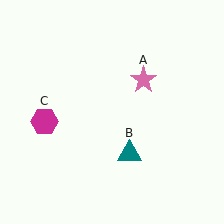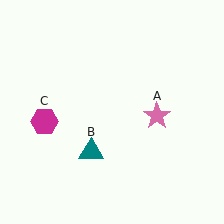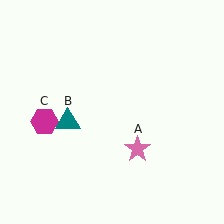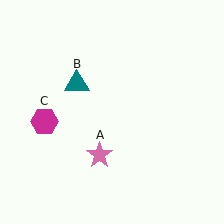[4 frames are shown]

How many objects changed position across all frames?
2 objects changed position: pink star (object A), teal triangle (object B).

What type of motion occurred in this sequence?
The pink star (object A), teal triangle (object B) rotated clockwise around the center of the scene.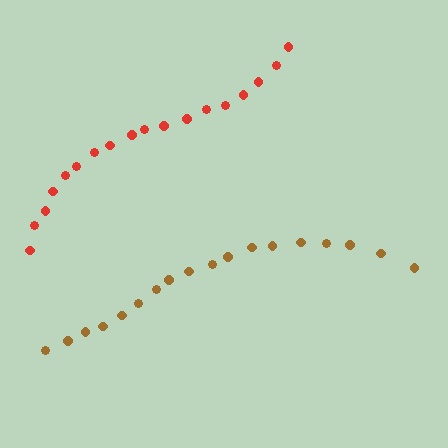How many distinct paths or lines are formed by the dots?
There are 2 distinct paths.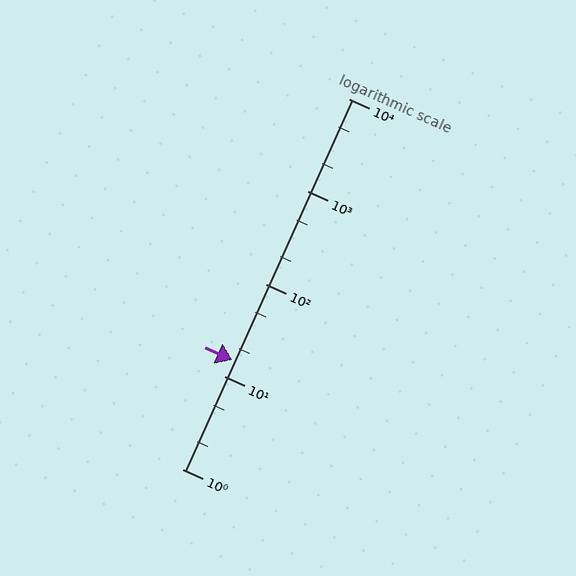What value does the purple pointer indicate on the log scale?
The pointer indicates approximately 15.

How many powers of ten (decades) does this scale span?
The scale spans 4 decades, from 1 to 10000.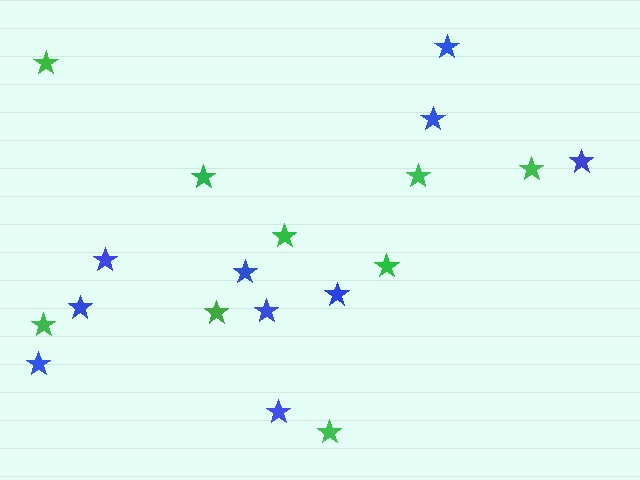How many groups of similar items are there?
There are 2 groups: one group of blue stars (10) and one group of green stars (9).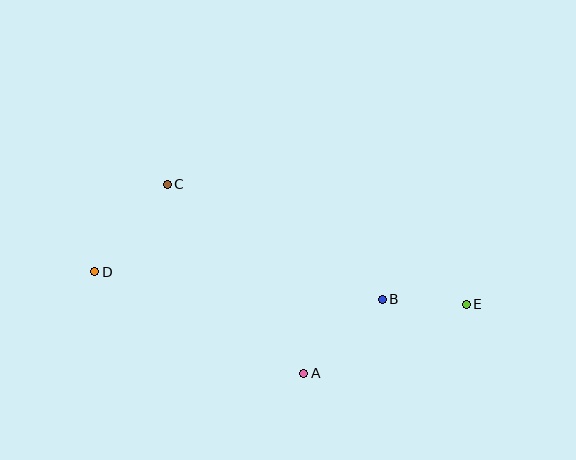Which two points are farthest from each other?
Points D and E are farthest from each other.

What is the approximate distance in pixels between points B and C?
The distance between B and C is approximately 244 pixels.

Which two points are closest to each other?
Points B and E are closest to each other.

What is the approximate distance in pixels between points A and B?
The distance between A and B is approximately 108 pixels.